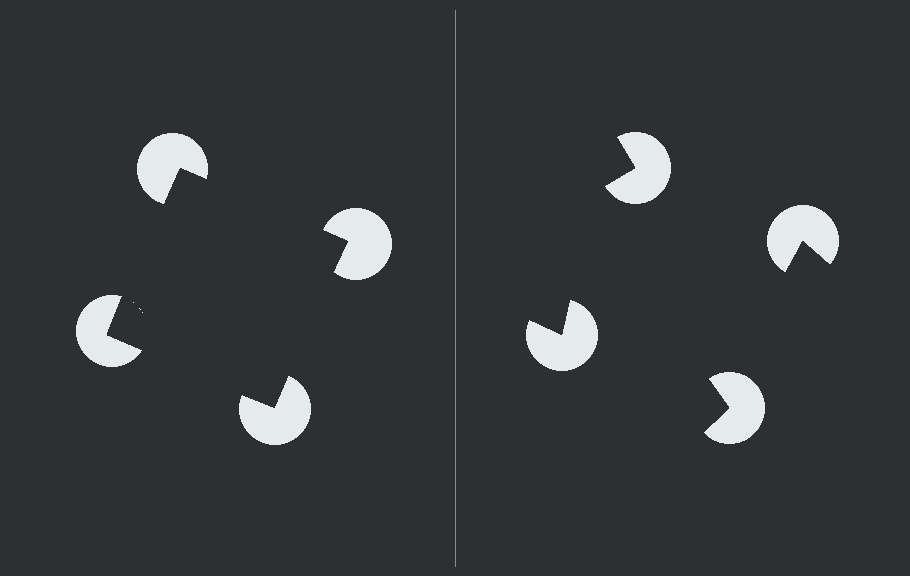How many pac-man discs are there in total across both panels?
8 — 4 on each side.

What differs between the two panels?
The pac-man discs are positioned identically on both sides; only the wedge orientations differ. On the left they align to a square; on the right they are misaligned.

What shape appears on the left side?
An illusory square.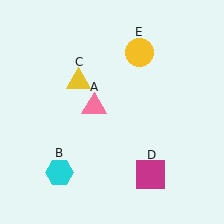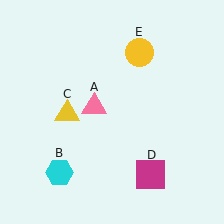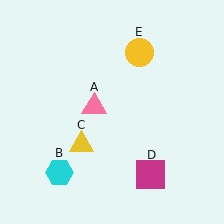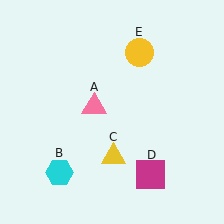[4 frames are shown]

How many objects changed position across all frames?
1 object changed position: yellow triangle (object C).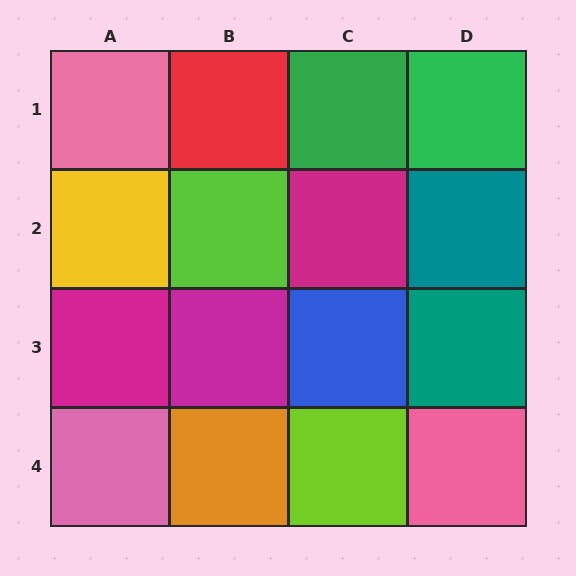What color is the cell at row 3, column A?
Magenta.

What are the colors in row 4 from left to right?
Pink, orange, lime, pink.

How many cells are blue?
1 cell is blue.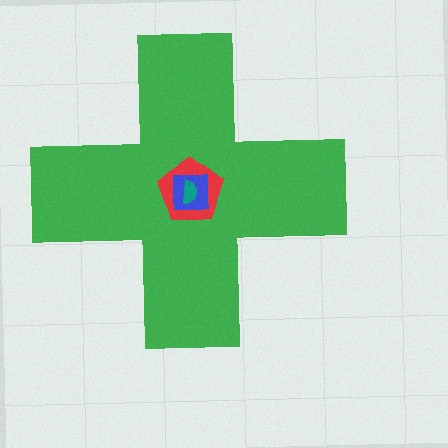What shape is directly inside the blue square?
The teal semicircle.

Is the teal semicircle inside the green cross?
Yes.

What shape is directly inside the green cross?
The red pentagon.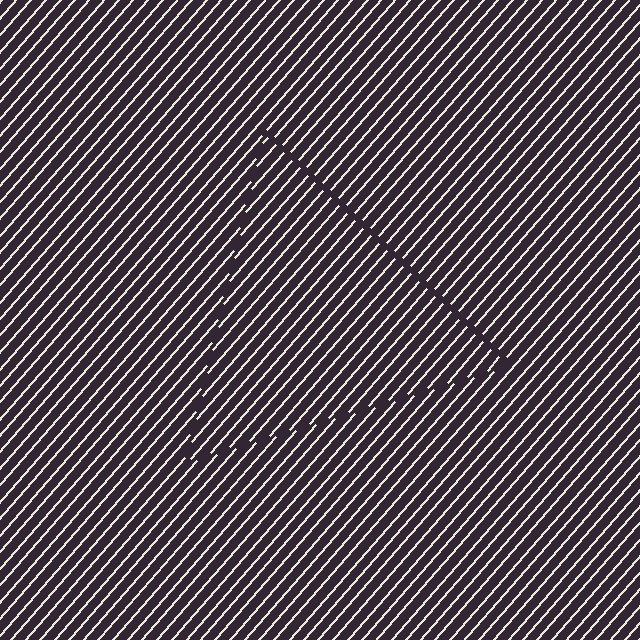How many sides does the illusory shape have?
3 sides — the line-ends trace a triangle.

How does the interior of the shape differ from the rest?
The interior of the shape contains the same grating, shifted by half a period — the contour is defined by the phase discontinuity where line-ends from the inner and outer gratings abut.